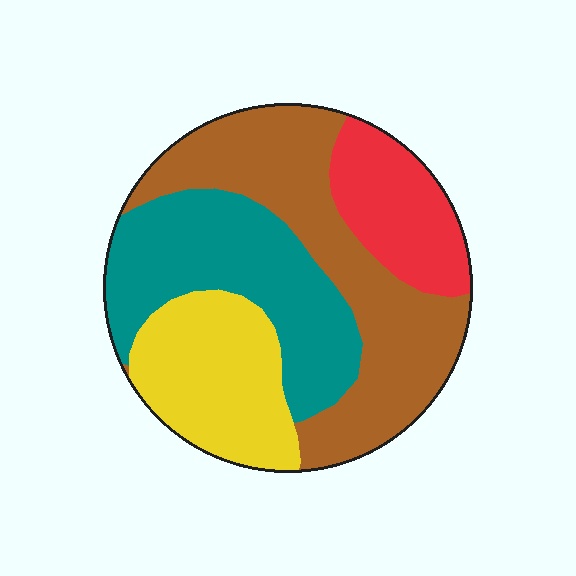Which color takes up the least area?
Red, at roughly 15%.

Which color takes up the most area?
Brown, at roughly 35%.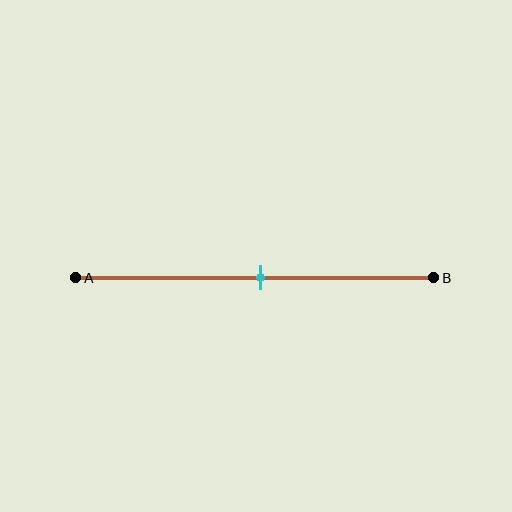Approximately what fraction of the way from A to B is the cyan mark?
The cyan mark is approximately 50% of the way from A to B.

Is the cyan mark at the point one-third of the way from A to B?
No, the mark is at about 50% from A, not at the 33% one-third point.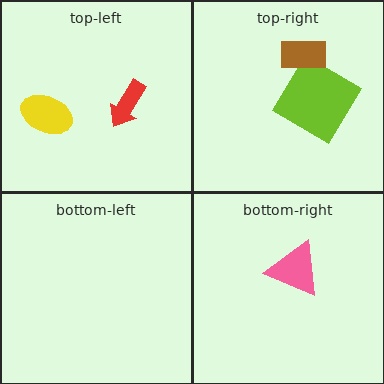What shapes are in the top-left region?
The yellow ellipse, the red arrow.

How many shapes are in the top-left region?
2.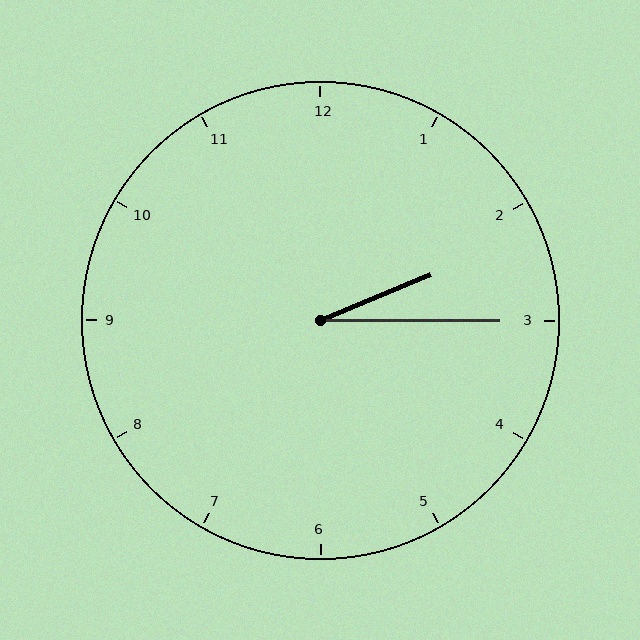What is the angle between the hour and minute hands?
Approximately 22 degrees.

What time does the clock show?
2:15.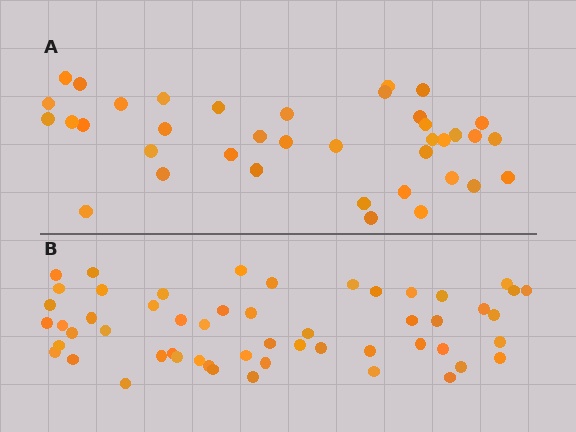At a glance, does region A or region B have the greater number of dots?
Region B (the bottom region) has more dots.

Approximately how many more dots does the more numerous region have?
Region B has approximately 15 more dots than region A.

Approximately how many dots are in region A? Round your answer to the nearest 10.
About 40 dots. (The exact count is 38, which rounds to 40.)